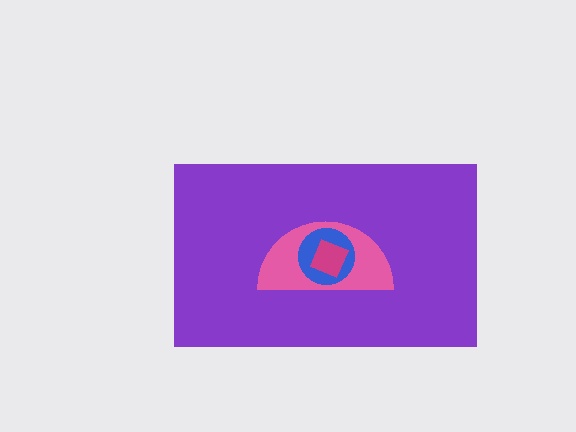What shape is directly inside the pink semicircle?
The blue circle.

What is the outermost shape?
The purple rectangle.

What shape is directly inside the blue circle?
The magenta diamond.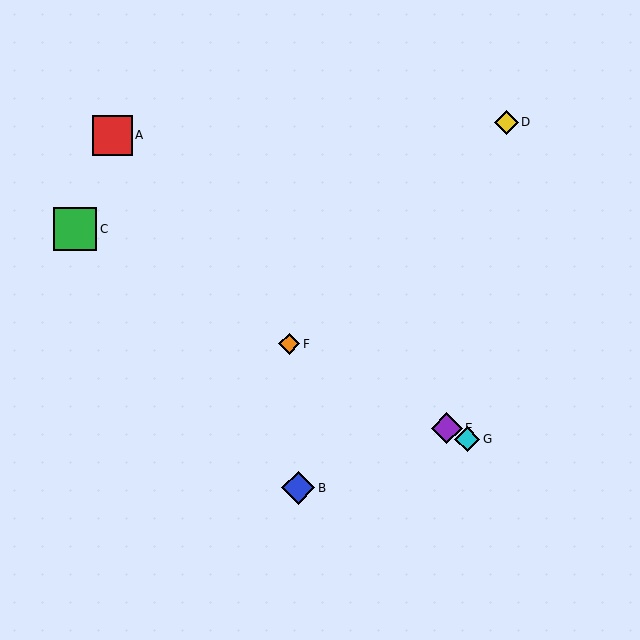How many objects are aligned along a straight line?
4 objects (C, E, F, G) are aligned along a straight line.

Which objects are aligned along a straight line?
Objects C, E, F, G are aligned along a straight line.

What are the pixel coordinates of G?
Object G is at (467, 439).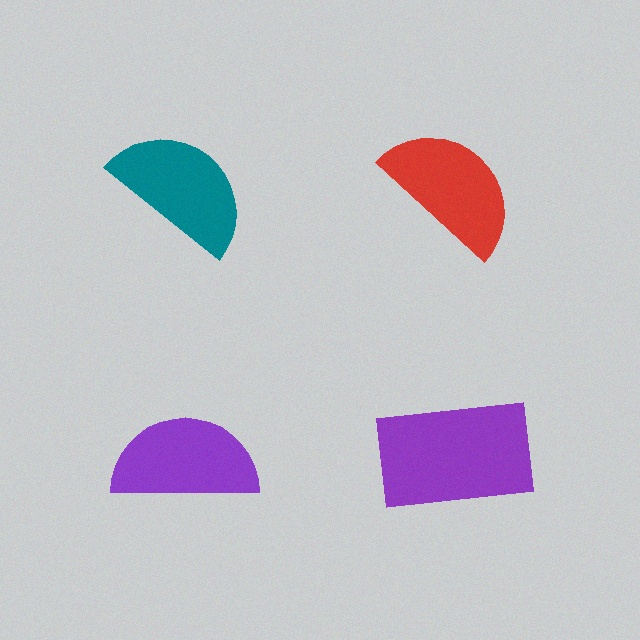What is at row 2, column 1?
A purple semicircle.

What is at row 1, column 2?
A red semicircle.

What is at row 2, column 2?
A purple rectangle.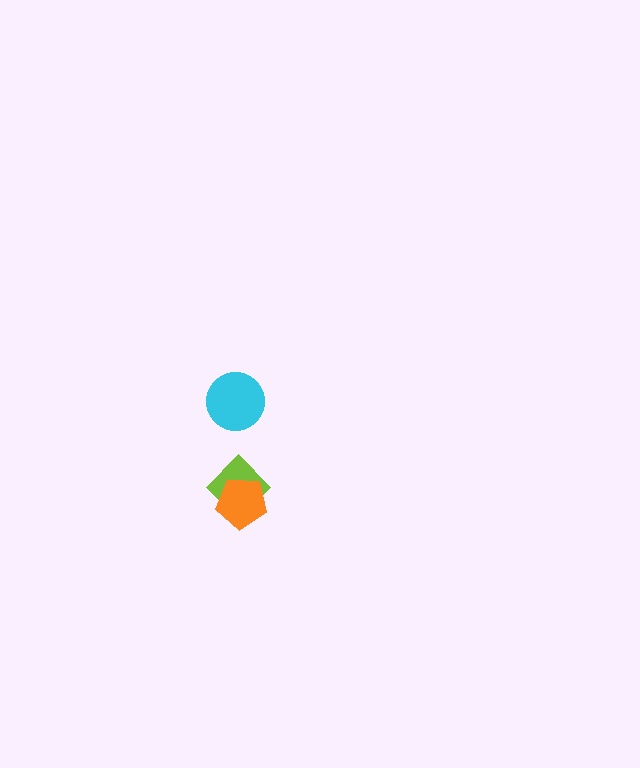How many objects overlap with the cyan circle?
0 objects overlap with the cyan circle.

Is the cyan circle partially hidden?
No, no other shape covers it.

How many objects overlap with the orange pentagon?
1 object overlaps with the orange pentagon.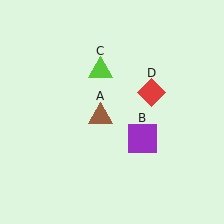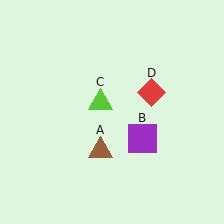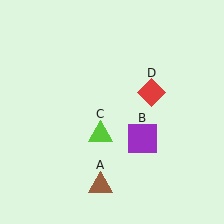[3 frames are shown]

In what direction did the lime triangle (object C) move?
The lime triangle (object C) moved down.